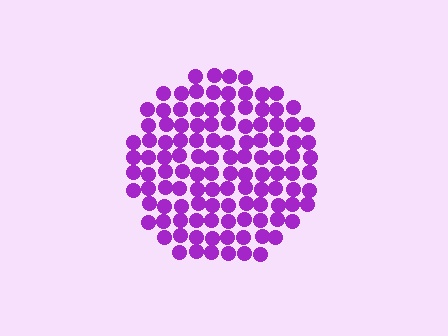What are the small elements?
The small elements are circles.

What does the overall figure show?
The overall figure shows a circle.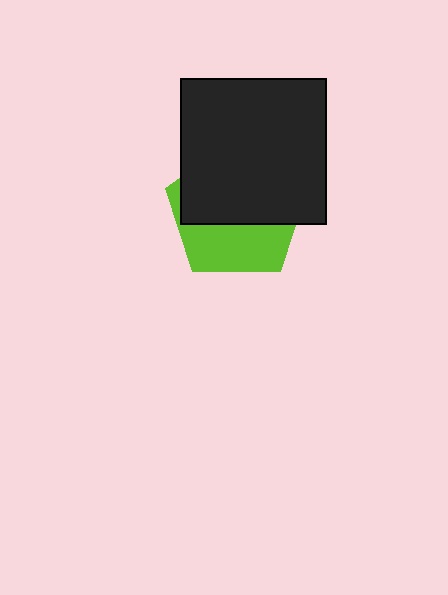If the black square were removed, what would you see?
You would see the complete lime pentagon.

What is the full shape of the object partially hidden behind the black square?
The partially hidden object is a lime pentagon.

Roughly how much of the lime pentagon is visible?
A small part of it is visible (roughly 39%).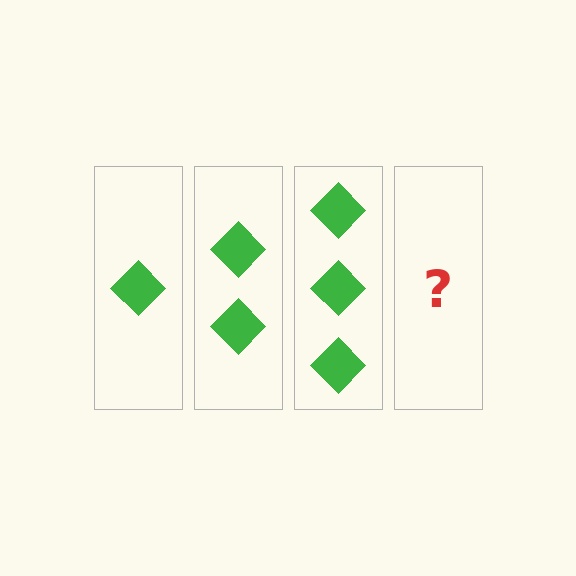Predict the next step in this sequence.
The next step is 4 diamonds.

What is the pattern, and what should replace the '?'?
The pattern is that each step adds one more diamond. The '?' should be 4 diamonds.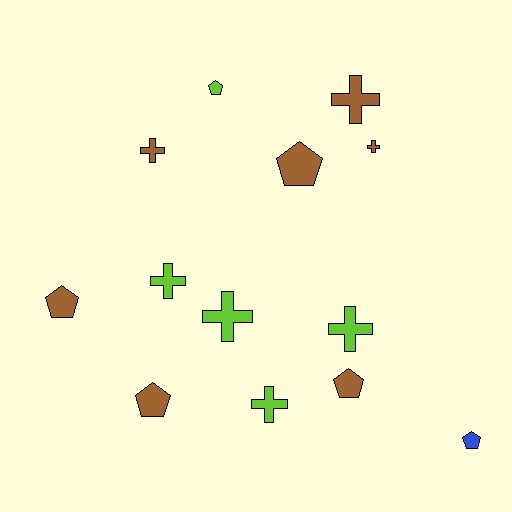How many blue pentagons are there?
There is 1 blue pentagon.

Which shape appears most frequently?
Cross, with 7 objects.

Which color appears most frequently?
Brown, with 7 objects.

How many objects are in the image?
There are 13 objects.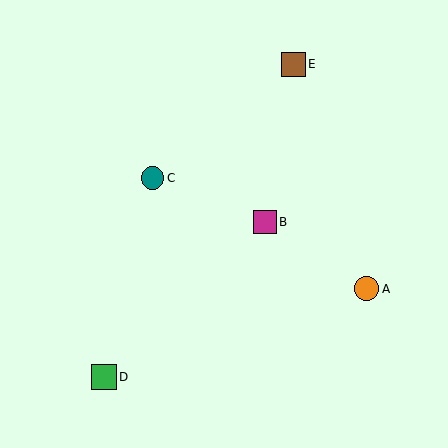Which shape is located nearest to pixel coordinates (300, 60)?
The brown square (labeled E) at (293, 64) is nearest to that location.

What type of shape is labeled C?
Shape C is a teal circle.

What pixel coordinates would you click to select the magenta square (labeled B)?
Click at (265, 222) to select the magenta square B.